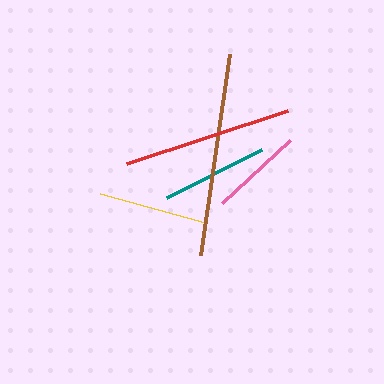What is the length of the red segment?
The red segment is approximately 169 pixels long.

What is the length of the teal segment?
The teal segment is approximately 106 pixels long.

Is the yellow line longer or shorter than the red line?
The red line is longer than the yellow line.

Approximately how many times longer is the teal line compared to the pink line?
The teal line is approximately 1.1 times the length of the pink line.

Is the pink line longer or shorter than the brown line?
The brown line is longer than the pink line.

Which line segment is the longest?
The brown line is the longest at approximately 204 pixels.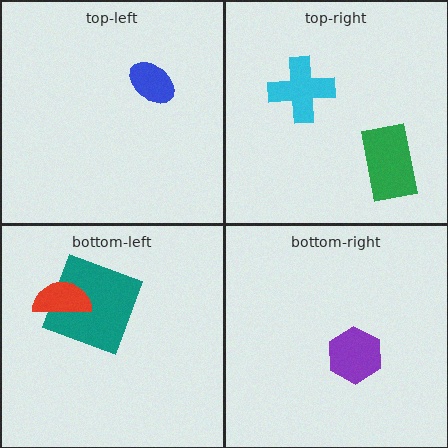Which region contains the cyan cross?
The top-right region.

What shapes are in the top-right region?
The green rectangle, the cyan cross.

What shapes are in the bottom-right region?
The purple hexagon.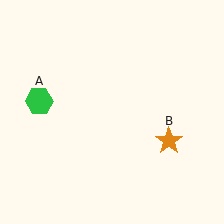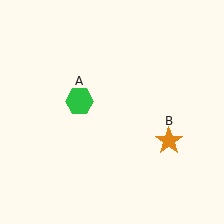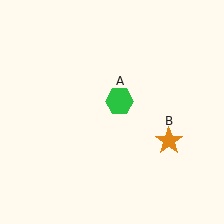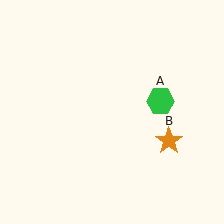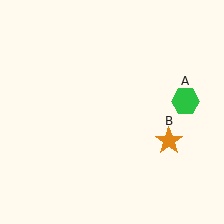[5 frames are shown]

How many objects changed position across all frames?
1 object changed position: green hexagon (object A).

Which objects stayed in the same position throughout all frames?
Orange star (object B) remained stationary.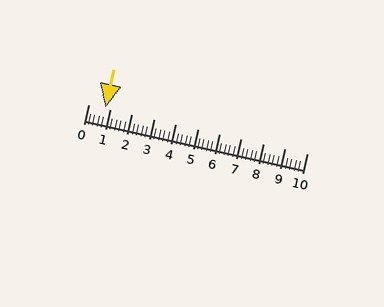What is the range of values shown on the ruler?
The ruler shows values from 0 to 10.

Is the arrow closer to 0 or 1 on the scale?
The arrow is closer to 1.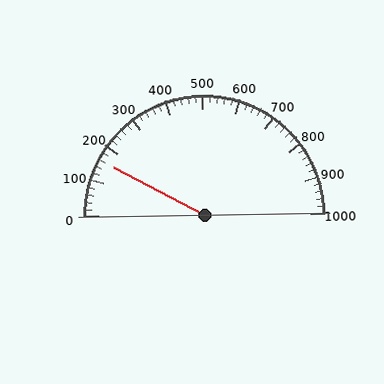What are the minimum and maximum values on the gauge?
The gauge ranges from 0 to 1000.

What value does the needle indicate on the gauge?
The needle indicates approximately 160.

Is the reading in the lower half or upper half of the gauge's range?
The reading is in the lower half of the range (0 to 1000).